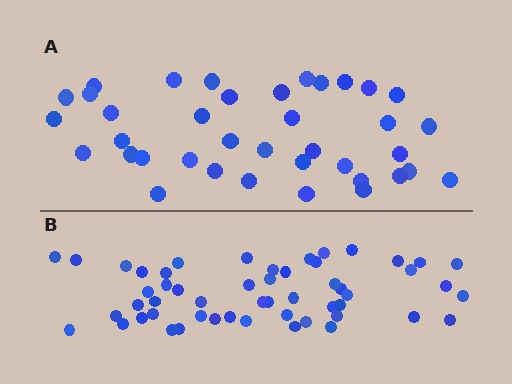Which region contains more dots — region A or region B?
Region B (the bottom region) has more dots.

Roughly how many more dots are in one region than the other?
Region B has approximately 15 more dots than region A.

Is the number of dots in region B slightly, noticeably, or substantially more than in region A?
Region B has noticeably more, but not dramatically so. The ratio is roughly 1.4 to 1.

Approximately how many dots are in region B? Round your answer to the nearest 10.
About 50 dots. (The exact count is 53, which rounds to 50.)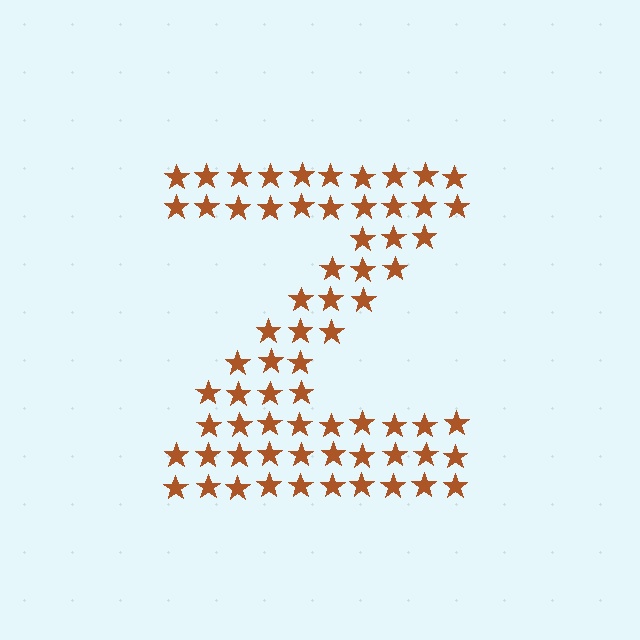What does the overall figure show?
The overall figure shows the letter Z.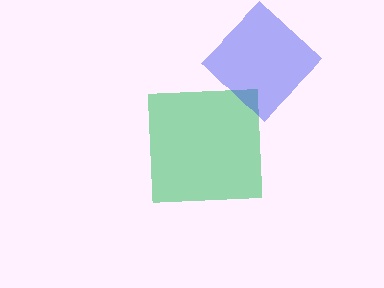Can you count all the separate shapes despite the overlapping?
Yes, there are 2 separate shapes.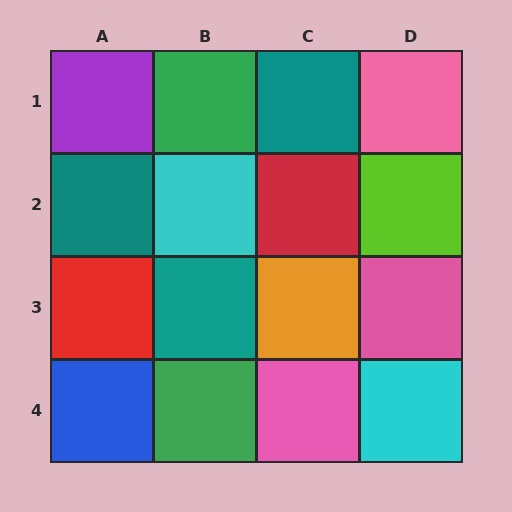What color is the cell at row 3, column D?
Pink.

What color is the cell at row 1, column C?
Teal.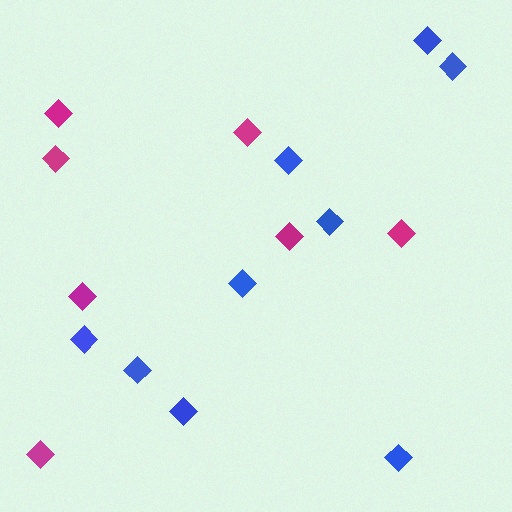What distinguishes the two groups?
There are 2 groups: one group of magenta diamonds (7) and one group of blue diamonds (9).